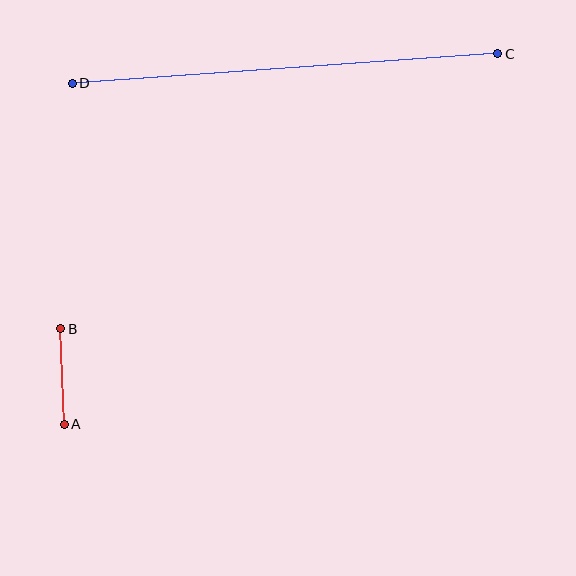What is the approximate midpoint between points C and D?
The midpoint is at approximately (285, 69) pixels.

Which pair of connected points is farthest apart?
Points C and D are farthest apart.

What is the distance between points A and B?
The distance is approximately 96 pixels.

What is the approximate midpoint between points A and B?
The midpoint is at approximately (62, 376) pixels.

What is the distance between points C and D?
The distance is approximately 427 pixels.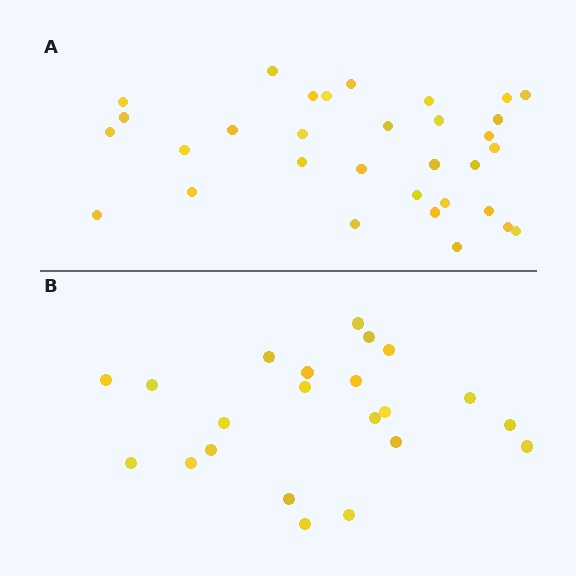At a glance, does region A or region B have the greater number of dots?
Region A (the top region) has more dots.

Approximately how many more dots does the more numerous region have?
Region A has roughly 10 or so more dots than region B.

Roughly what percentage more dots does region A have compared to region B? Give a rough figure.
About 45% more.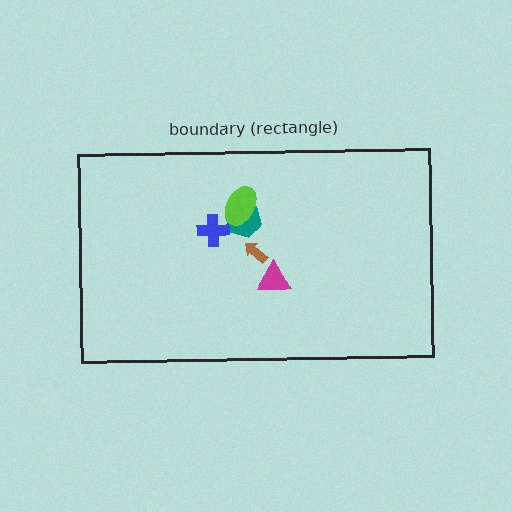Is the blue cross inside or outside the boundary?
Inside.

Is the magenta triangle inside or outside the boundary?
Inside.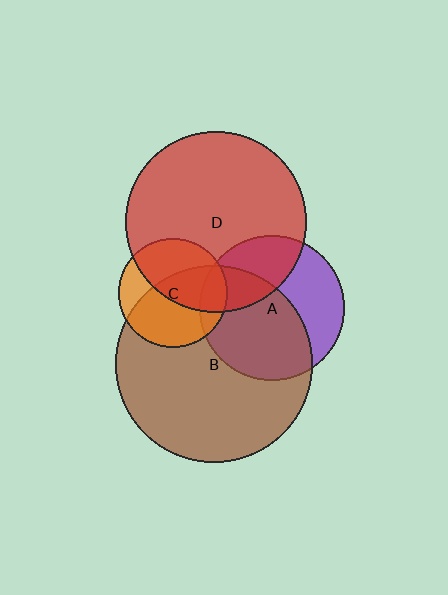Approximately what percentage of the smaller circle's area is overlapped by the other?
Approximately 65%.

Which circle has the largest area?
Circle B (brown).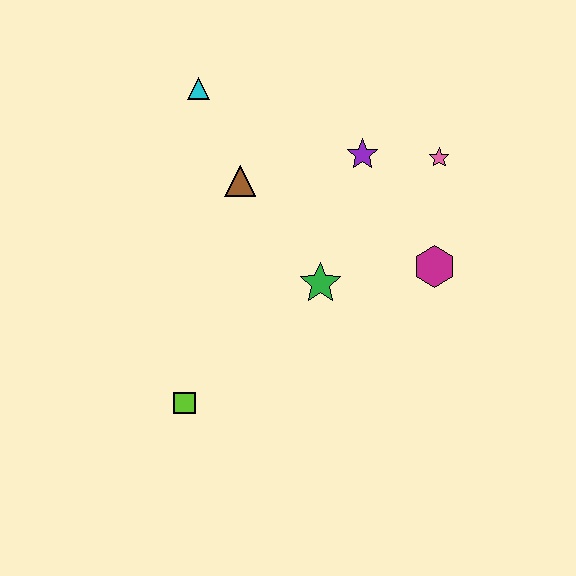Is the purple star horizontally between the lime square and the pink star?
Yes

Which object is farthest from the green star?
The cyan triangle is farthest from the green star.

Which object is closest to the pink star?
The purple star is closest to the pink star.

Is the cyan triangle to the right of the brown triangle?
No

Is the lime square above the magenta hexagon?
No